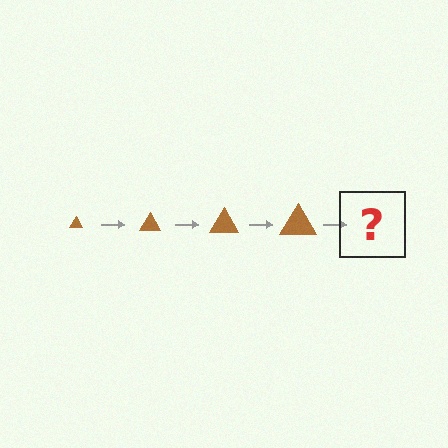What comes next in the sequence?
The next element should be a brown triangle, larger than the previous one.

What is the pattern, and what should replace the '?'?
The pattern is that the triangle gets progressively larger each step. The '?' should be a brown triangle, larger than the previous one.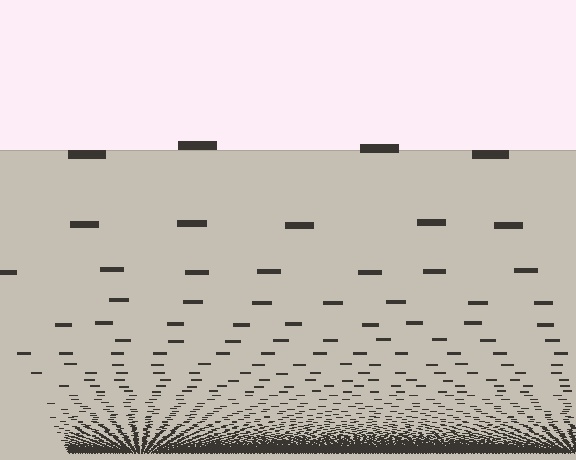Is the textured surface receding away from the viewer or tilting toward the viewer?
The surface appears to tilt toward the viewer. Texture elements get larger and sparser toward the top.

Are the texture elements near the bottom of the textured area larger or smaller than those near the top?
Smaller. The gradient is inverted — elements near the bottom are smaller and denser.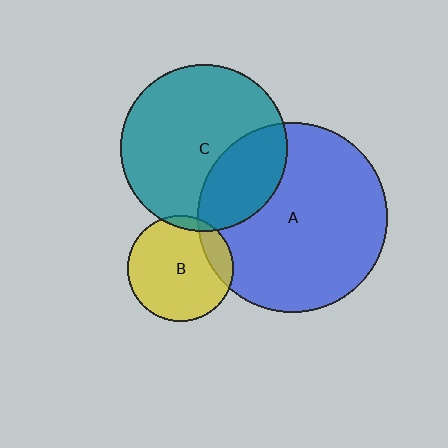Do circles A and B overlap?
Yes.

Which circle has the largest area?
Circle A (blue).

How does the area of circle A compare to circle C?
Approximately 1.3 times.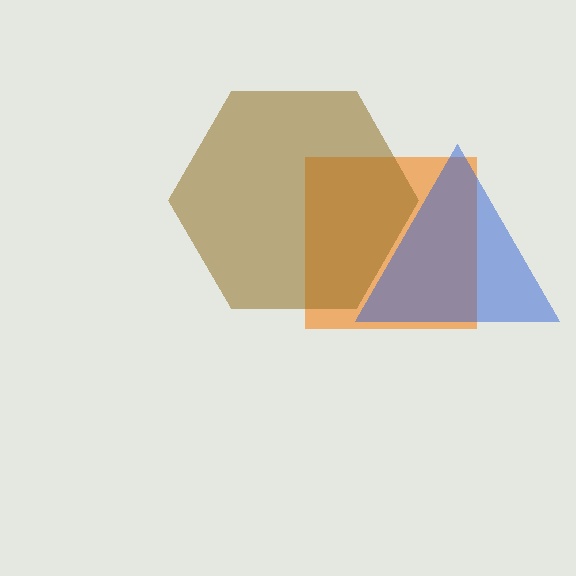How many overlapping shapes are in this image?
There are 3 overlapping shapes in the image.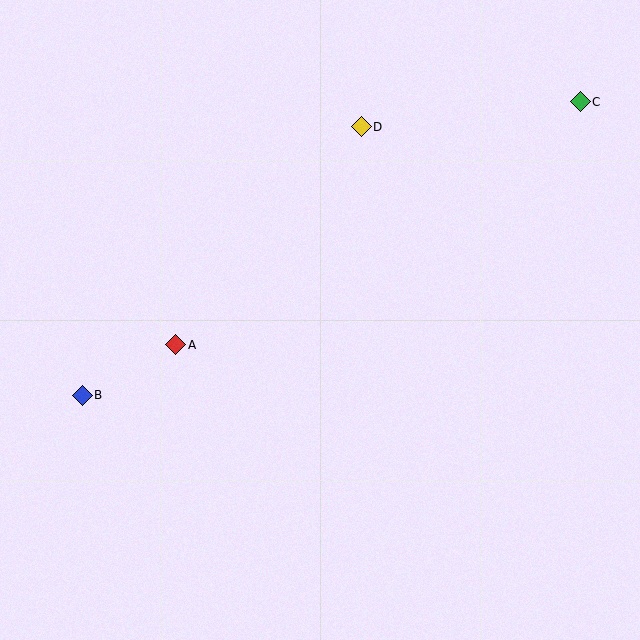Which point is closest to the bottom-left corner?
Point B is closest to the bottom-left corner.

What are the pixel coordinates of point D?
Point D is at (361, 127).